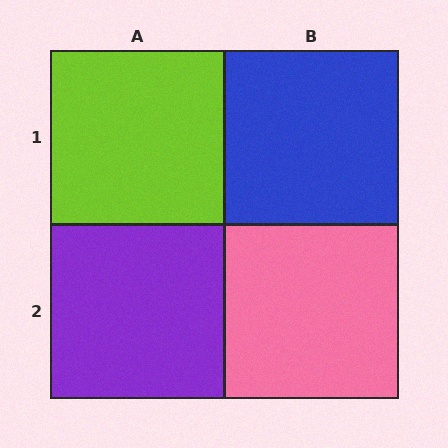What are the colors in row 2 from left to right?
Purple, pink.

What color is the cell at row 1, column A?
Lime.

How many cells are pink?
1 cell is pink.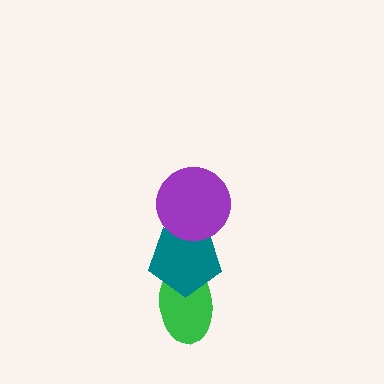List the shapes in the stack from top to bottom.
From top to bottom: the purple circle, the teal pentagon, the green ellipse.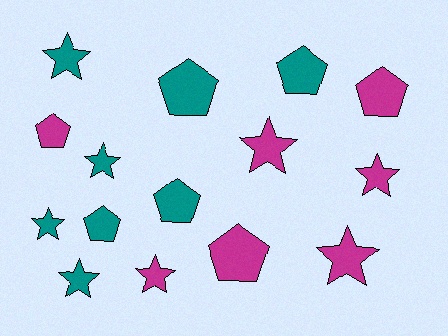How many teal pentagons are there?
There are 4 teal pentagons.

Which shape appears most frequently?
Star, with 8 objects.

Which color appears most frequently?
Teal, with 8 objects.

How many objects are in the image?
There are 15 objects.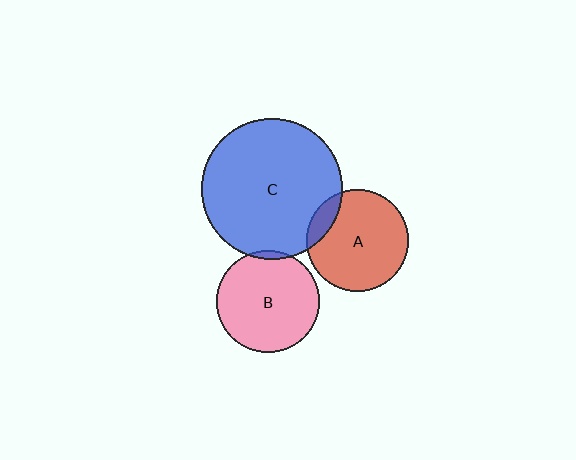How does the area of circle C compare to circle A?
Approximately 1.9 times.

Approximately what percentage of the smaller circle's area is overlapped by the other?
Approximately 5%.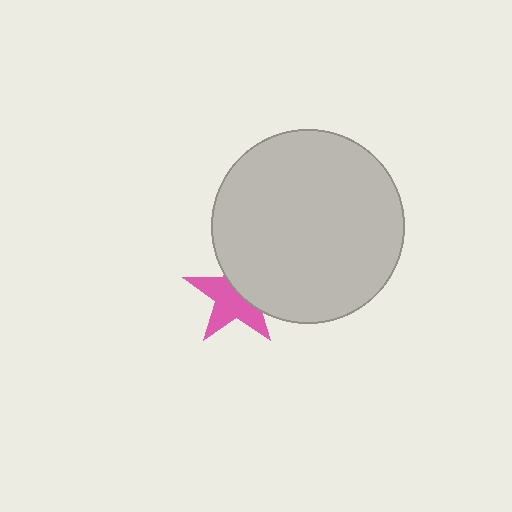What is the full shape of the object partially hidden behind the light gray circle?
The partially hidden object is a pink star.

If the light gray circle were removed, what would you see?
You would see the complete pink star.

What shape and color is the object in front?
The object in front is a light gray circle.